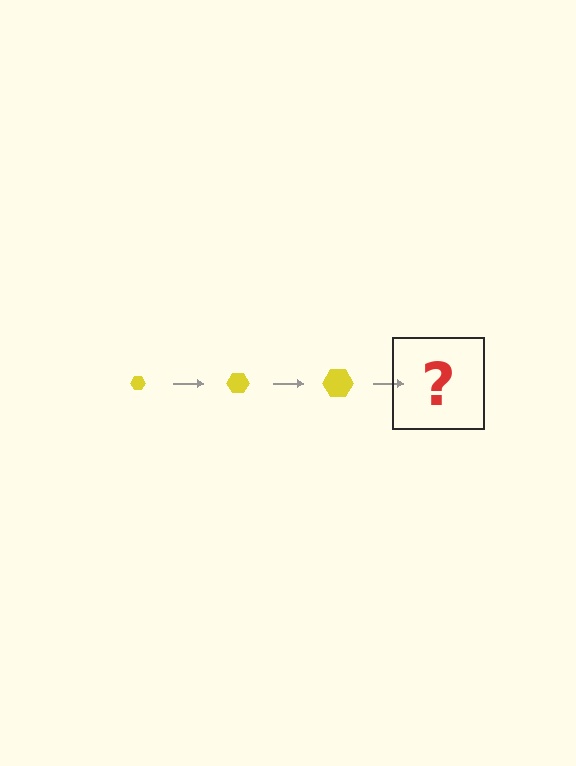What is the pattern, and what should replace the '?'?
The pattern is that the hexagon gets progressively larger each step. The '?' should be a yellow hexagon, larger than the previous one.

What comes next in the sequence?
The next element should be a yellow hexagon, larger than the previous one.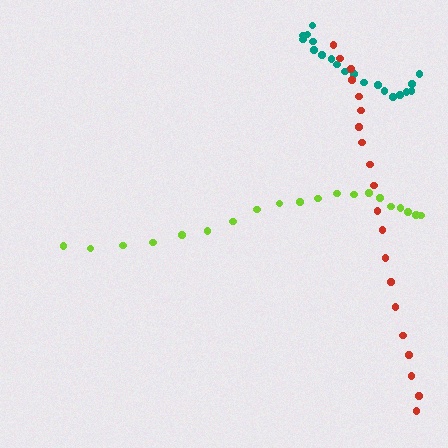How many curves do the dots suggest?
There are 3 distinct paths.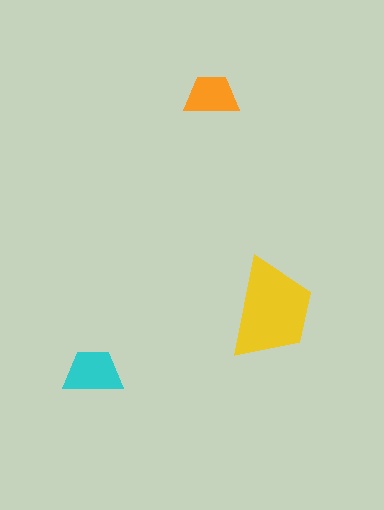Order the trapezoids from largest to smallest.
the yellow one, the cyan one, the orange one.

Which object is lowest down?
The cyan trapezoid is bottommost.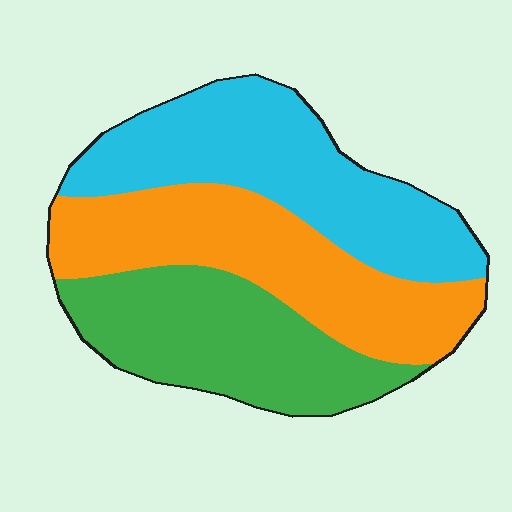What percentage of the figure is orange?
Orange takes up between a third and a half of the figure.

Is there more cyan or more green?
Cyan.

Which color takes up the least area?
Green, at roughly 30%.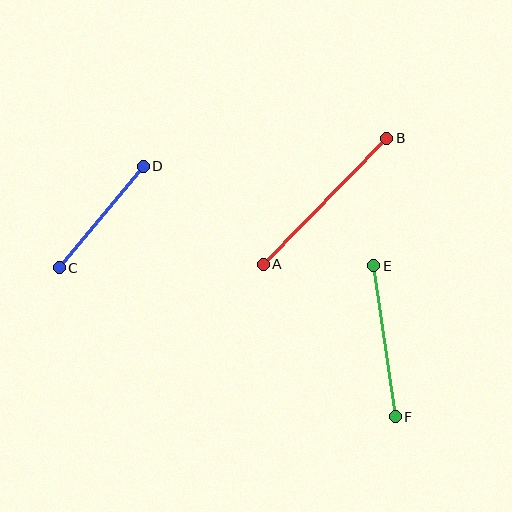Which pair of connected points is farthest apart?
Points A and B are farthest apart.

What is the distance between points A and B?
The distance is approximately 176 pixels.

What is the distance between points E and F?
The distance is approximately 152 pixels.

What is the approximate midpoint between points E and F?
The midpoint is at approximately (385, 341) pixels.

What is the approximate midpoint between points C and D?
The midpoint is at approximately (101, 217) pixels.